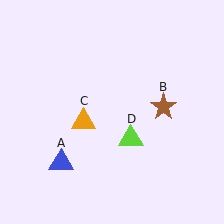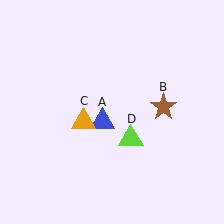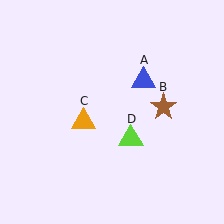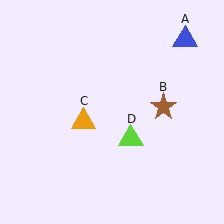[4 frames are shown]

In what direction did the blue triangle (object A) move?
The blue triangle (object A) moved up and to the right.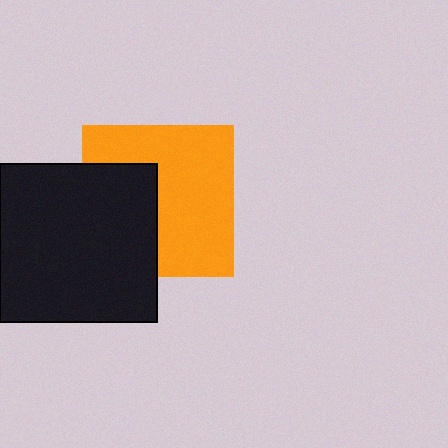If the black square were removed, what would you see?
You would see the complete orange square.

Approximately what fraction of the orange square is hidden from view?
Roughly 38% of the orange square is hidden behind the black square.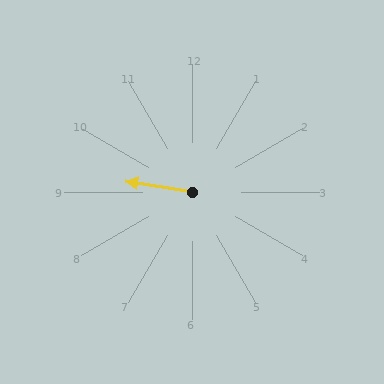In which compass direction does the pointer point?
West.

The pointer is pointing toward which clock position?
Roughly 9 o'clock.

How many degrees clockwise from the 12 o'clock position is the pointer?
Approximately 279 degrees.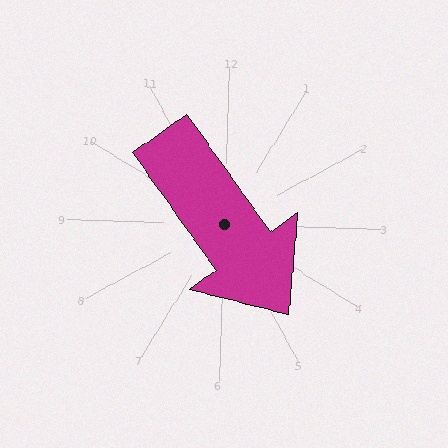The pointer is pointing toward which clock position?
Roughly 5 o'clock.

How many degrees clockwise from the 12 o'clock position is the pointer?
Approximately 143 degrees.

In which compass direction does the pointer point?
Southeast.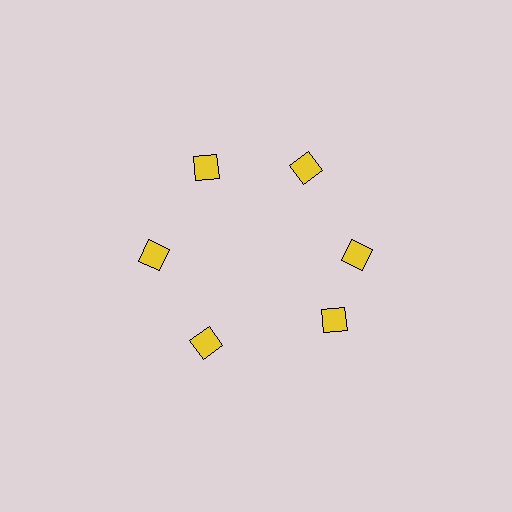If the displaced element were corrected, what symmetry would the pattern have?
It would have 6-fold rotational symmetry — the pattern would map onto itself every 60 degrees.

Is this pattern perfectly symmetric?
No. The 6 yellow diamonds are arranged in a ring, but one element near the 5 o'clock position is rotated out of alignment along the ring, breaking the 6-fold rotational symmetry.